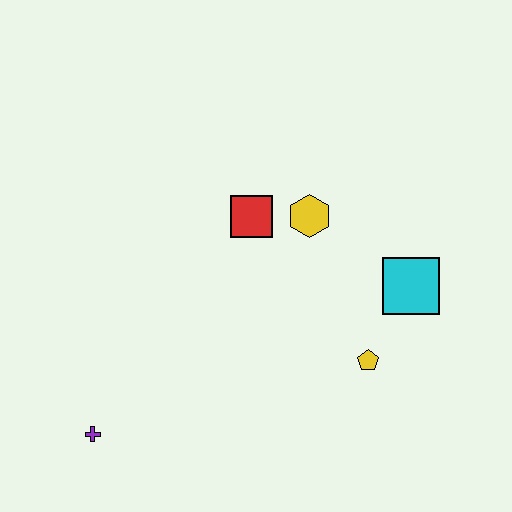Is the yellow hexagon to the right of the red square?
Yes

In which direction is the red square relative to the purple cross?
The red square is above the purple cross.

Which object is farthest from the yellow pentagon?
The purple cross is farthest from the yellow pentagon.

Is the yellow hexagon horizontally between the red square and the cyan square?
Yes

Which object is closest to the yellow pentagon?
The cyan square is closest to the yellow pentagon.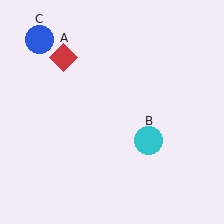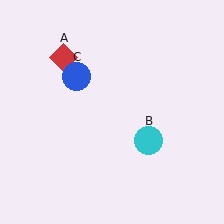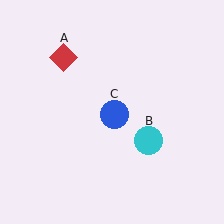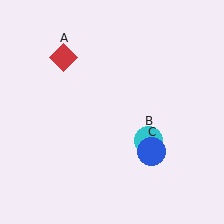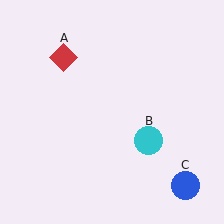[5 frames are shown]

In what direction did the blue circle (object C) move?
The blue circle (object C) moved down and to the right.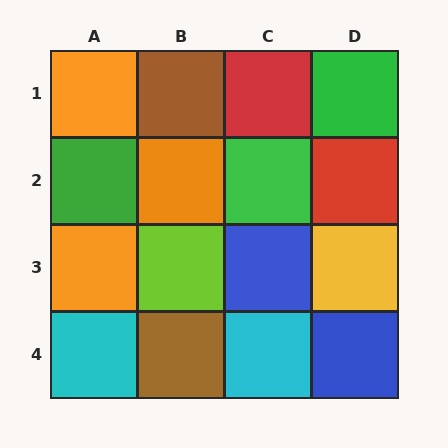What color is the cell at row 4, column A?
Cyan.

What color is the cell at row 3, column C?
Blue.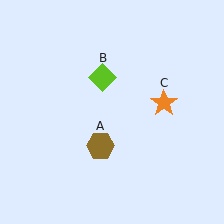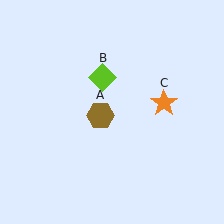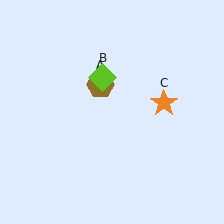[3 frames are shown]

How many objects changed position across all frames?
1 object changed position: brown hexagon (object A).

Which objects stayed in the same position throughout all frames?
Lime diamond (object B) and orange star (object C) remained stationary.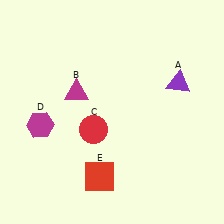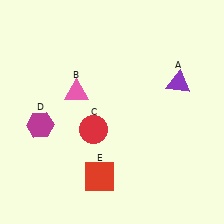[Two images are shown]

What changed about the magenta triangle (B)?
In Image 1, B is magenta. In Image 2, it changed to pink.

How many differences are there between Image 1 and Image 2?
There is 1 difference between the two images.